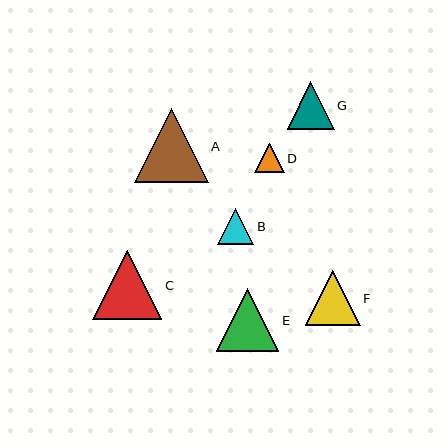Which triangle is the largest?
Triangle A is the largest with a size of approximately 74 pixels.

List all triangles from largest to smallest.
From largest to smallest: A, C, E, F, G, B, D.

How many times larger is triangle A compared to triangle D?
Triangle A is approximately 2.5 times the size of triangle D.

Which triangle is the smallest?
Triangle D is the smallest with a size of approximately 29 pixels.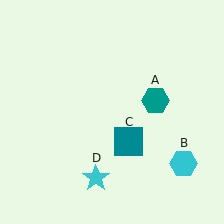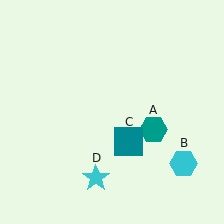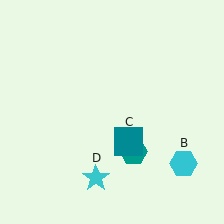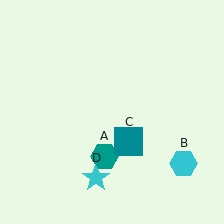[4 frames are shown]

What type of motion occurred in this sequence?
The teal hexagon (object A) rotated clockwise around the center of the scene.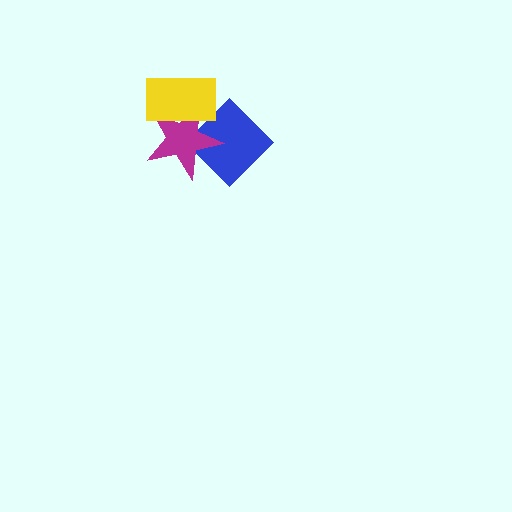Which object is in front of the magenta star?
The yellow rectangle is in front of the magenta star.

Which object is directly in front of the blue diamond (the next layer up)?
The magenta star is directly in front of the blue diamond.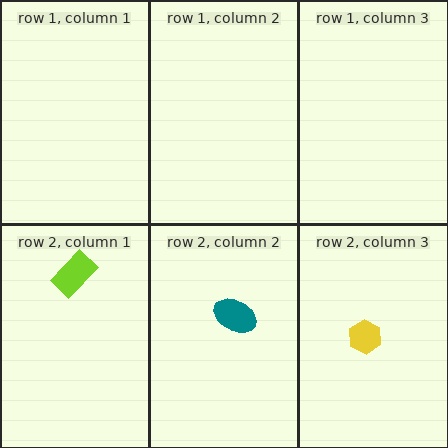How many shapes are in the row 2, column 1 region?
1.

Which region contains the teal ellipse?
The row 2, column 2 region.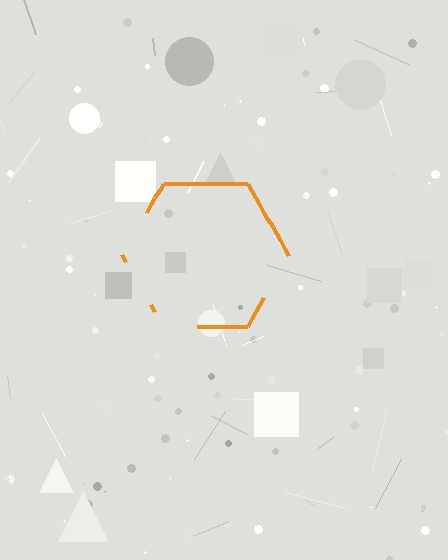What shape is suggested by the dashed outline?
The dashed outline suggests a hexagon.